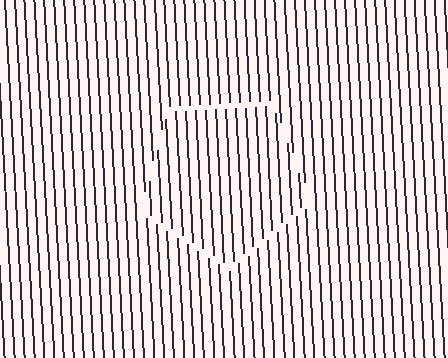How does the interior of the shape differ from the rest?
The interior of the shape contains the same grating, shifted by half a period — the contour is defined by the phase discontinuity where line-ends from the inner and outer gratings abut.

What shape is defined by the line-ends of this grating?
An illusory pentagon. The interior of the shape contains the same grating, shifted by half a period — the contour is defined by the phase discontinuity where line-ends from the inner and outer gratings abut.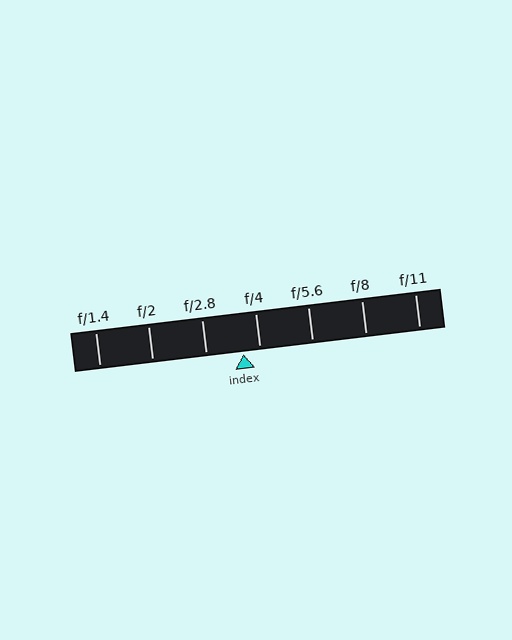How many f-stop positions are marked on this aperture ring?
There are 7 f-stop positions marked.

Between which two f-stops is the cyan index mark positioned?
The index mark is between f/2.8 and f/4.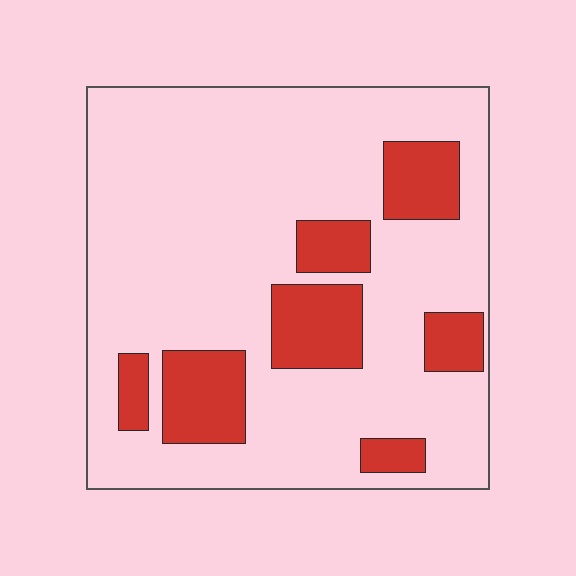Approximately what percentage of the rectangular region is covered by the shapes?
Approximately 20%.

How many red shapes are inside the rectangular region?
7.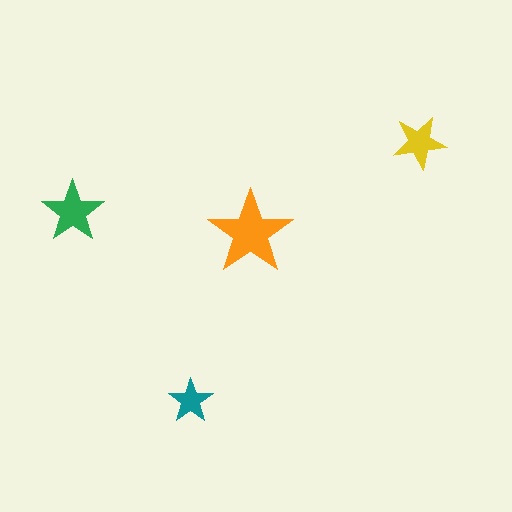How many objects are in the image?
There are 4 objects in the image.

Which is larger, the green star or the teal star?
The green one.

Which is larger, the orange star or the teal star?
The orange one.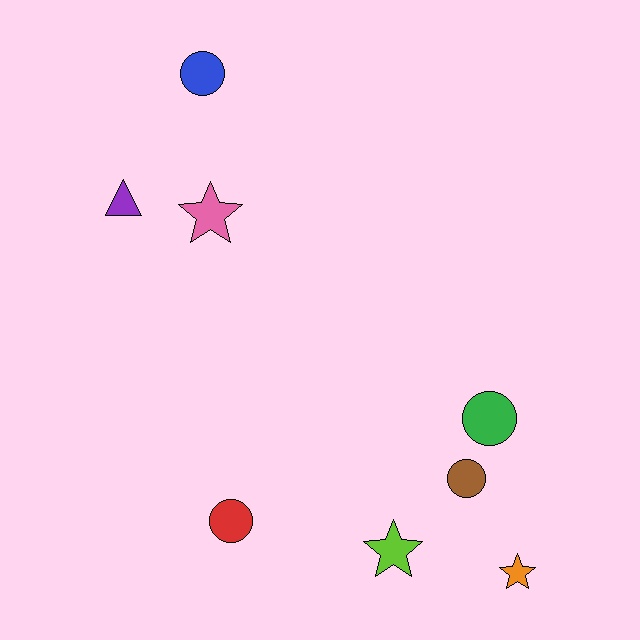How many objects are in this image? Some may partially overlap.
There are 8 objects.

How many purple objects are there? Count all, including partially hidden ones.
There is 1 purple object.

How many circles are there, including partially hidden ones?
There are 4 circles.